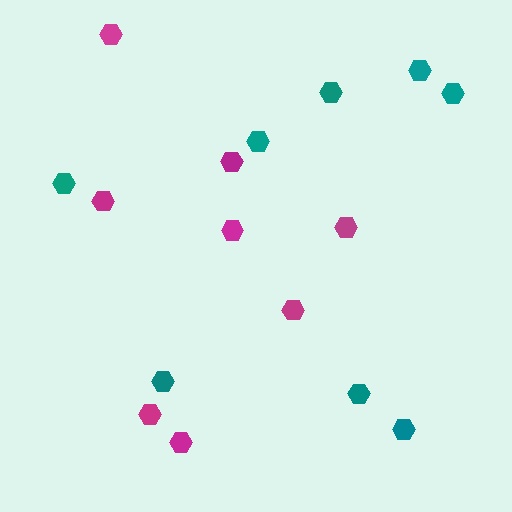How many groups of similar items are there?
There are 2 groups: one group of teal hexagons (8) and one group of magenta hexagons (8).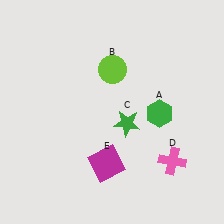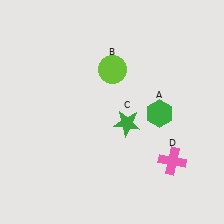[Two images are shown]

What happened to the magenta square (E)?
The magenta square (E) was removed in Image 2. It was in the bottom-left area of Image 1.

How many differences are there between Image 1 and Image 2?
There is 1 difference between the two images.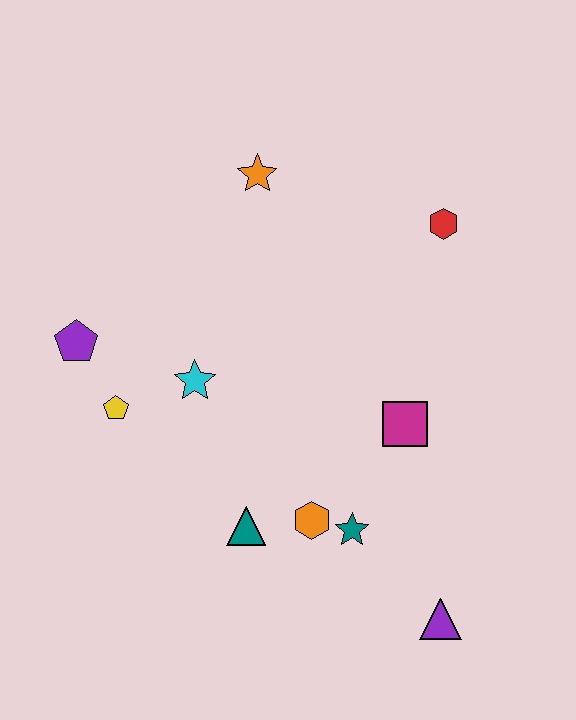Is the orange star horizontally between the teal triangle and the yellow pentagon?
No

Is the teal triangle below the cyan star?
Yes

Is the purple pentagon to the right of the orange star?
No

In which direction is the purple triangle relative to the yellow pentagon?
The purple triangle is to the right of the yellow pentagon.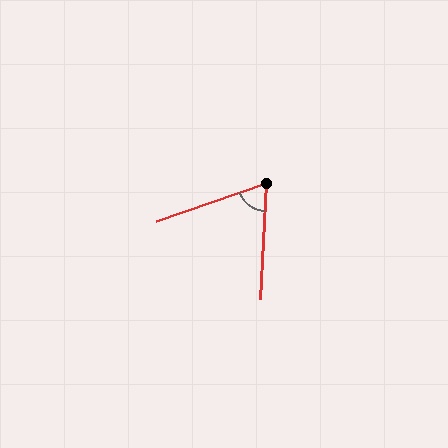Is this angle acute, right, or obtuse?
It is acute.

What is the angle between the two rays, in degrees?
Approximately 68 degrees.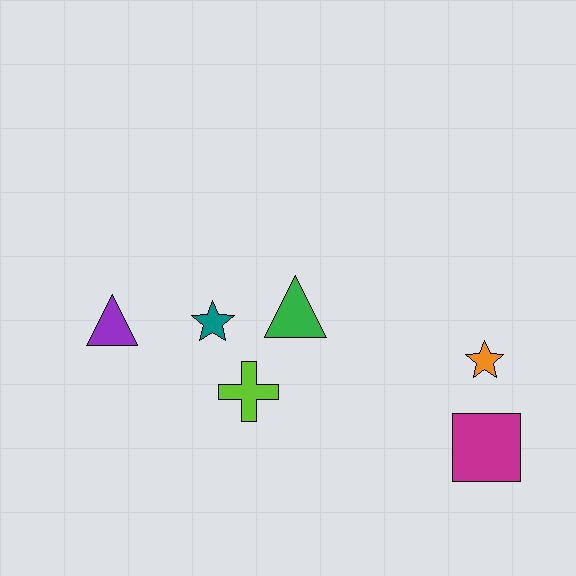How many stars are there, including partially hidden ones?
There are 2 stars.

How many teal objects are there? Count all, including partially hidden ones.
There is 1 teal object.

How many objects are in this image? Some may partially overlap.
There are 6 objects.